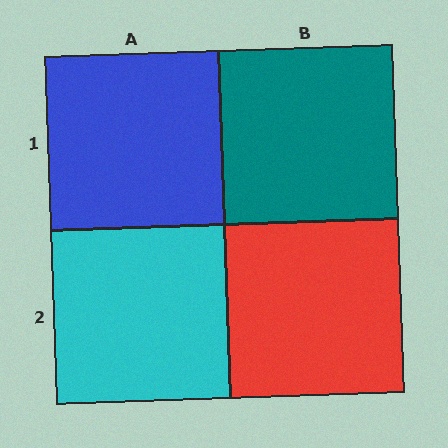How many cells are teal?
1 cell is teal.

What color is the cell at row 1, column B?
Teal.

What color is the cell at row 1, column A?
Blue.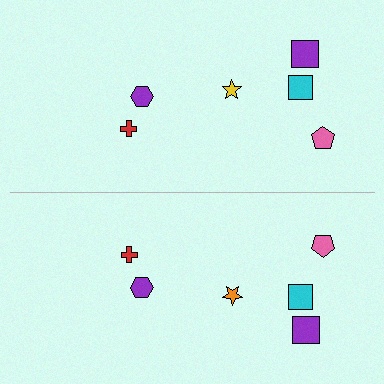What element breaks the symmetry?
The orange star on the bottom side breaks the symmetry — its mirror counterpart is yellow.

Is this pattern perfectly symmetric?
No, the pattern is not perfectly symmetric. The orange star on the bottom side breaks the symmetry — its mirror counterpart is yellow.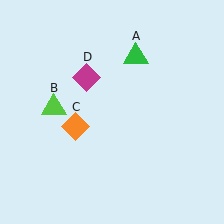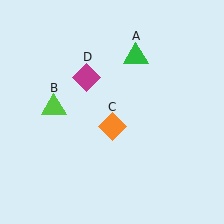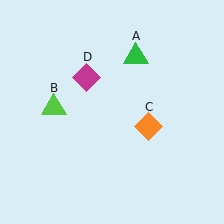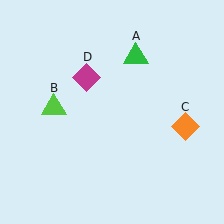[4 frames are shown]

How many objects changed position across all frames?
1 object changed position: orange diamond (object C).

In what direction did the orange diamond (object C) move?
The orange diamond (object C) moved right.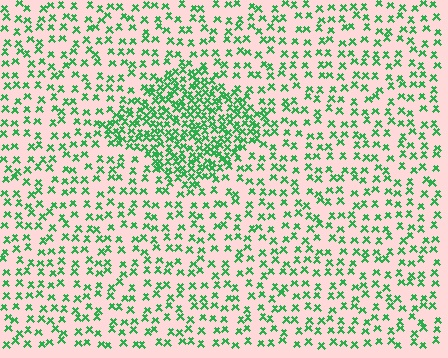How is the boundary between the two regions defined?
The boundary is defined by a change in element density (approximately 2.4x ratio). All elements are the same color, size, and shape.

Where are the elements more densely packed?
The elements are more densely packed inside the diamond boundary.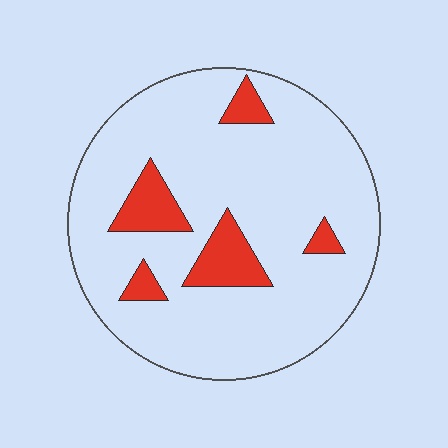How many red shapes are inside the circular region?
5.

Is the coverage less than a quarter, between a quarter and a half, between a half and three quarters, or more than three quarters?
Less than a quarter.